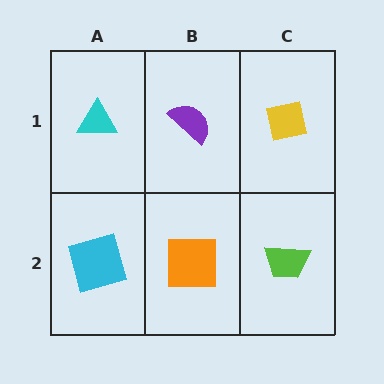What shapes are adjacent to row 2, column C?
A yellow square (row 1, column C), an orange square (row 2, column B).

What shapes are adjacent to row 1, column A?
A cyan square (row 2, column A), a purple semicircle (row 1, column B).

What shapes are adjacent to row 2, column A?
A cyan triangle (row 1, column A), an orange square (row 2, column B).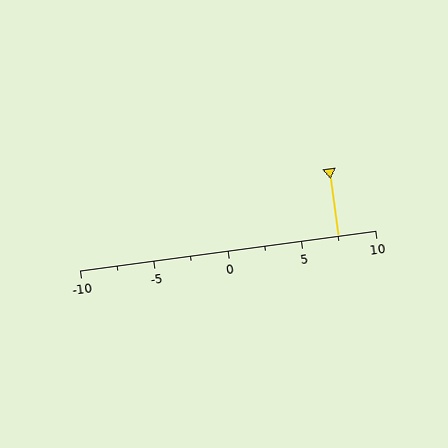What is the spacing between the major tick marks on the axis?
The major ticks are spaced 5 apart.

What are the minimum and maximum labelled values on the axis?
The axis runs from -10 to 10.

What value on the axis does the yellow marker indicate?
The marker indicates approximately 7.5.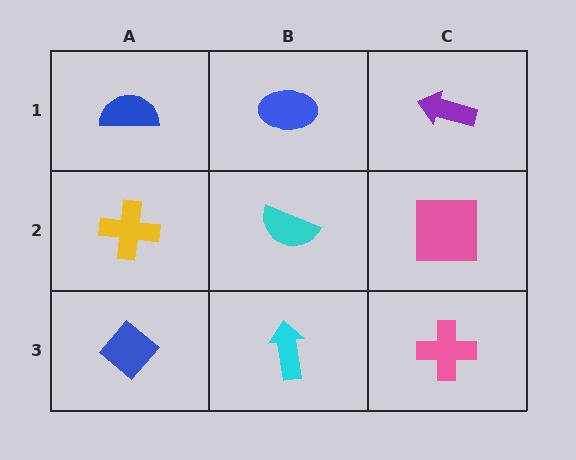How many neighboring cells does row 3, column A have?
2.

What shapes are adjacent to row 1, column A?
A yellow cross (row 2, column A), a blue ellipse (row 1, column B).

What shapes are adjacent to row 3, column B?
A cyan semicircle (row 2, column B), a blue diamond (row 3, column A), a pink cross (row 3, column C).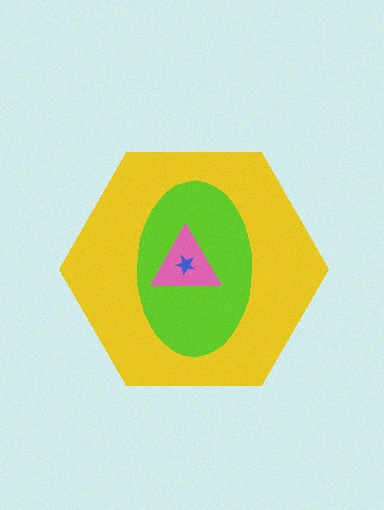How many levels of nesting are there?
4.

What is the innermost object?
The blue star.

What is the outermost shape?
The yellow hexagon.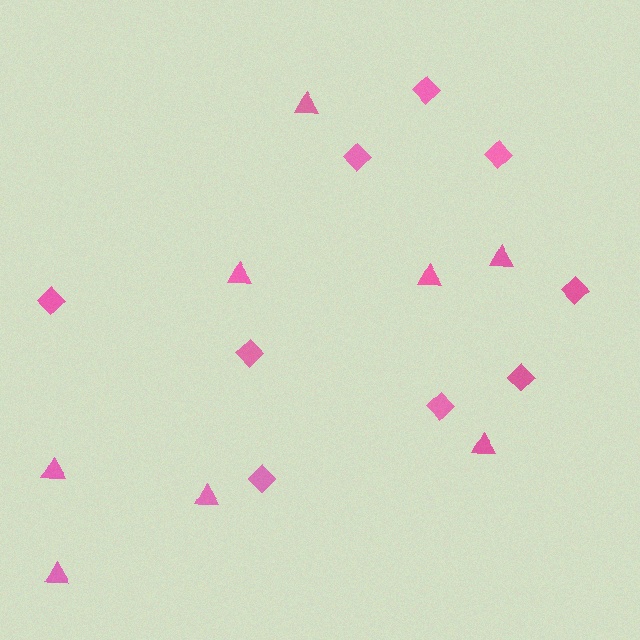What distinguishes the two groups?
There are 2 groups: one group of triangles (8) and one group of diamonds (9).